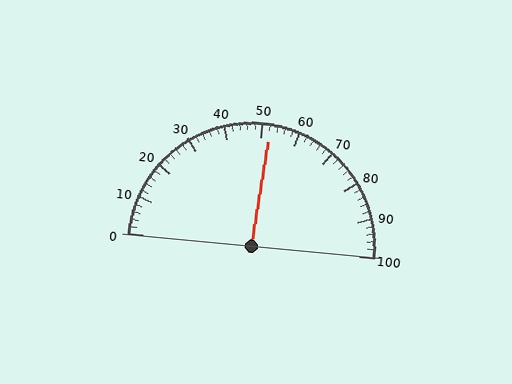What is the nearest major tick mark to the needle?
The nearest major tick mark is 50.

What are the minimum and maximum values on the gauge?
The gauge ranges from 0 to 100.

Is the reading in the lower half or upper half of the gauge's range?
The reading is in the upper half of the range (0 to 100).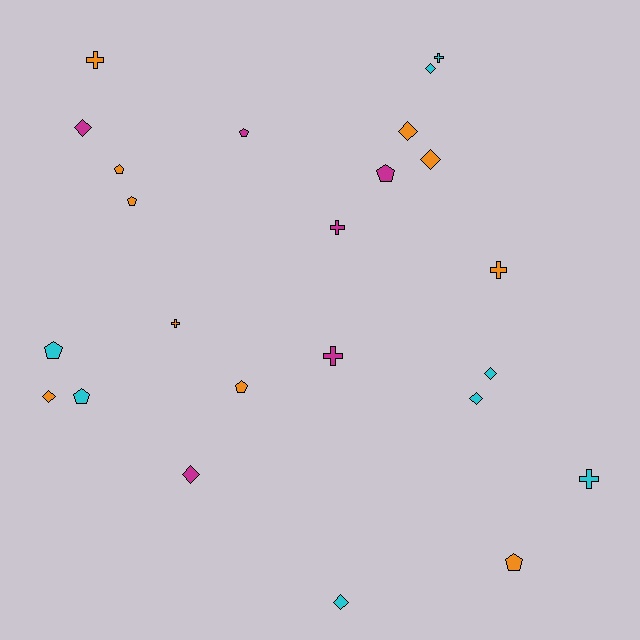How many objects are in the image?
There are 24 objects.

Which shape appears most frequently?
Diamond, with 9 objects.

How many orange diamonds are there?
There are 3 orange diamonds.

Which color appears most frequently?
Orange, with 10 objects.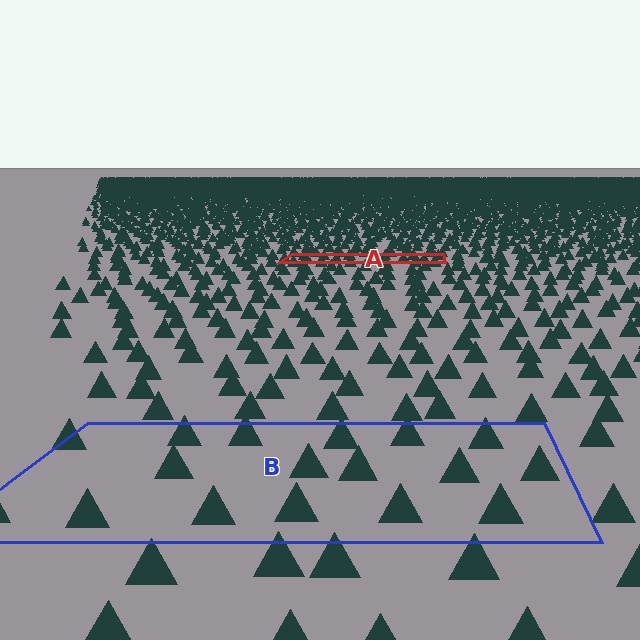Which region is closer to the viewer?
Region B is closer. The texture elements there are larger and more spread out.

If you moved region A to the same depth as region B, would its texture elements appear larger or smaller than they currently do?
They would appear larger. At a closer depth, the same texture elements are projected at a bigger on-screen size.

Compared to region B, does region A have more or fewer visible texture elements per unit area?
Region A has more texture elements per unit area — they are packed more densely because it is farther away.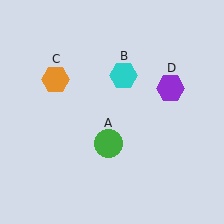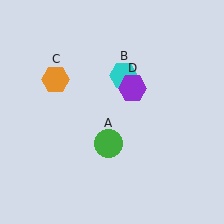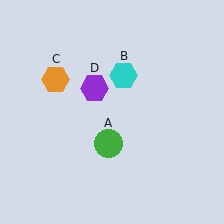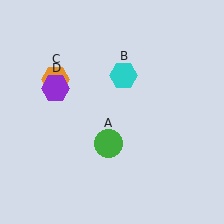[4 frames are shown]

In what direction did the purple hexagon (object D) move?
The purple hexagon (object D) moved left.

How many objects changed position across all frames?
1 object changed position: purple hexagon (object D).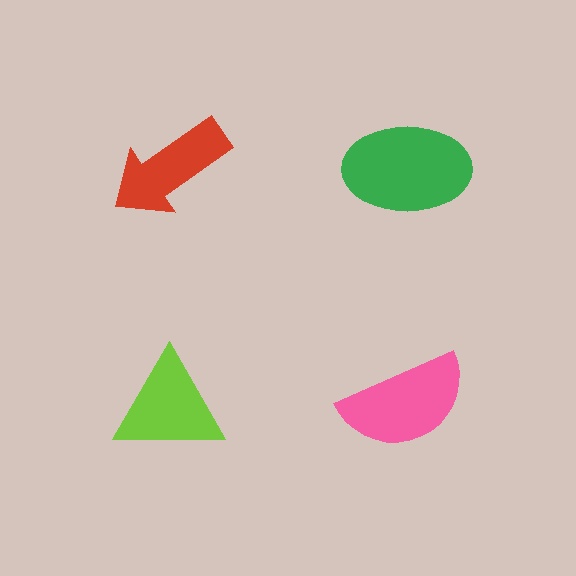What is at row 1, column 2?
A green ellipse.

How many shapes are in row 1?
2 shapes.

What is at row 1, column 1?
A red arrow.